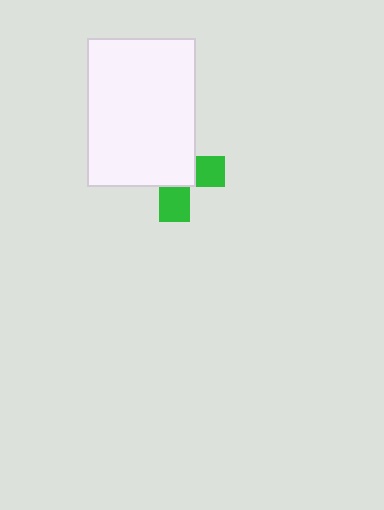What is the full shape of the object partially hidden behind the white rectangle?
The partially hidden object is a green cross.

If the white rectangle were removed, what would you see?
You would see the complete green cross.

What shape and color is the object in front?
The object in front is a white rectangle.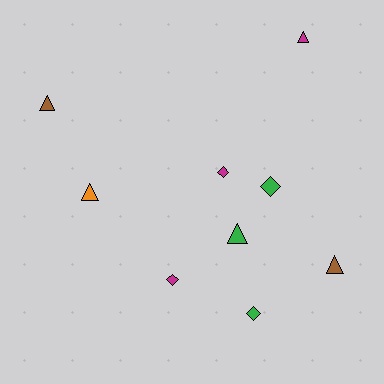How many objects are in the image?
There are 9 objects.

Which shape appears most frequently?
Triangle, with 5 objects.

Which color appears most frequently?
Magenta, with 3 objects.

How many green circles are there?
There are no green circles.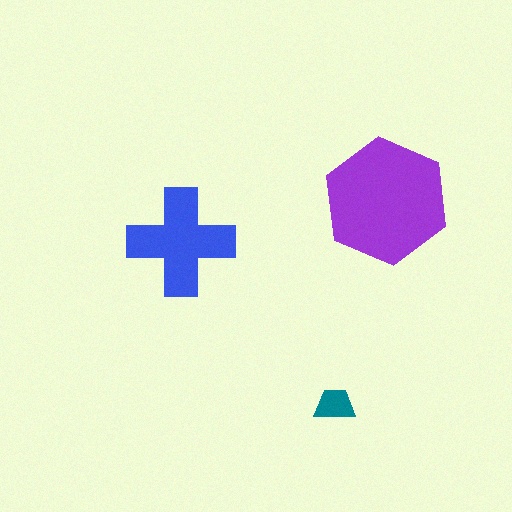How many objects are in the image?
There are 3 objects in the image.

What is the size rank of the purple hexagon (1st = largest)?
1st.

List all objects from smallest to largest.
The teal trapezoid, the blue cross, the purple hexagon.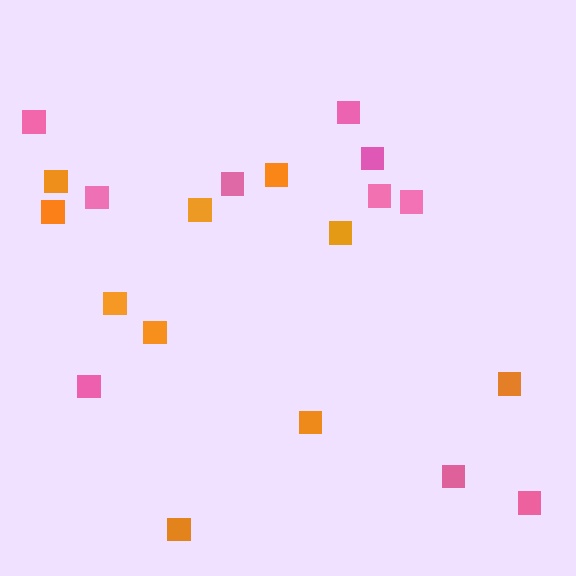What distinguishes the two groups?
There are 2 groups: one group of orange squares (10) and one group of pink squares (10).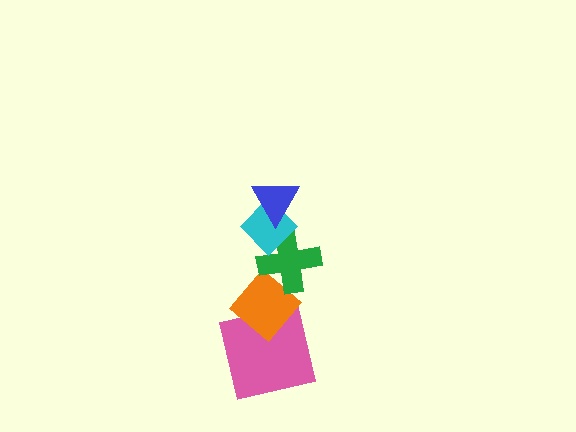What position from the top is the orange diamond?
The orange diamond is 4th from the top.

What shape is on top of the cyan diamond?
The blue triangle is on top of the cyan diamond.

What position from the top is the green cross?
The green cross is 3rd from the top.